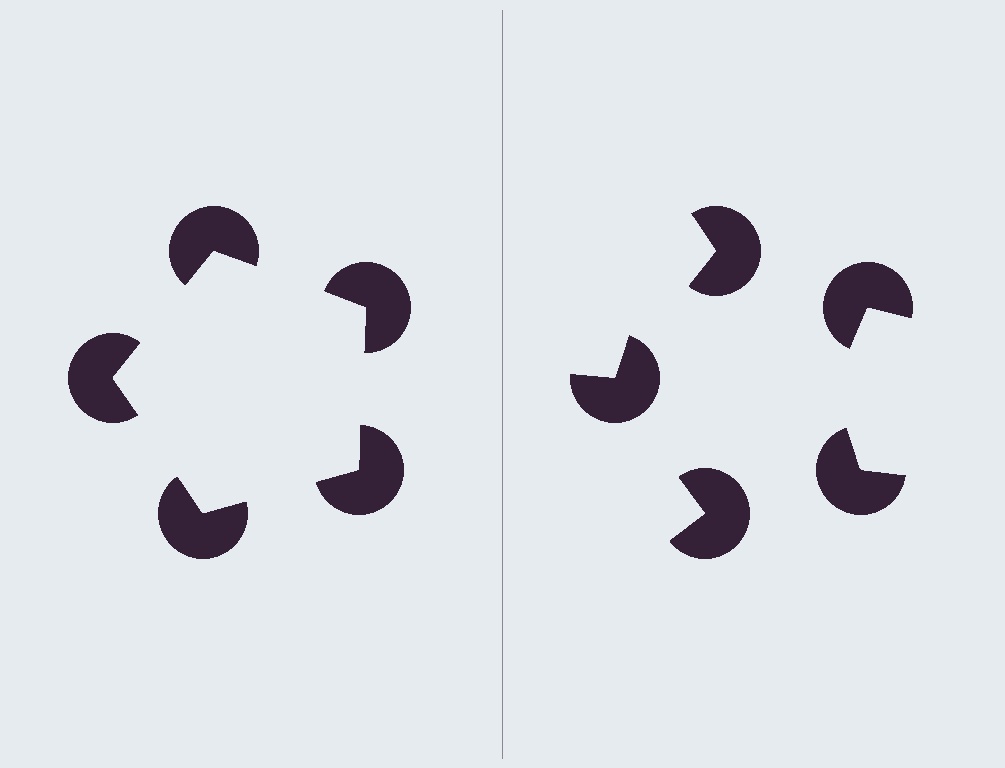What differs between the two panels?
The pac-man discs are positioned identically on both sides; only the wedge orientations differ. On the left they align to a pentagon; on the right they are misaligned.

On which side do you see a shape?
An illusory pentagon appears on the left side. On the right side the wedge cuts are rotated, so no coherent shape forms.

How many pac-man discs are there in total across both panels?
10 — 5 on each side.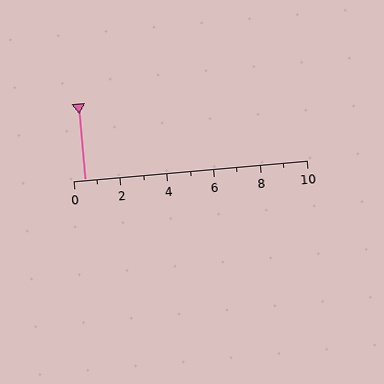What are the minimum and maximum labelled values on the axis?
The axis runs from 0 to 10.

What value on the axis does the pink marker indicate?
The marker indicates approximately 0.5.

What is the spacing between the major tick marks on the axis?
The major ticks are spaced 2 apart.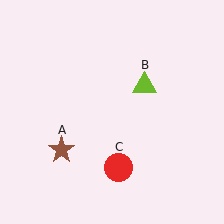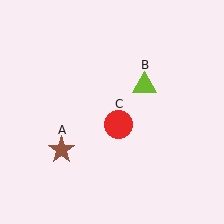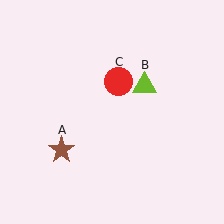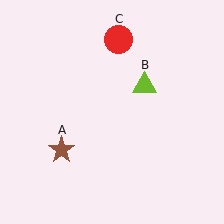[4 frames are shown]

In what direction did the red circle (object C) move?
The red circle (object C) moved up.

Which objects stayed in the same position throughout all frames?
Brown star (object A) and lime triangle (object B) remained stationary.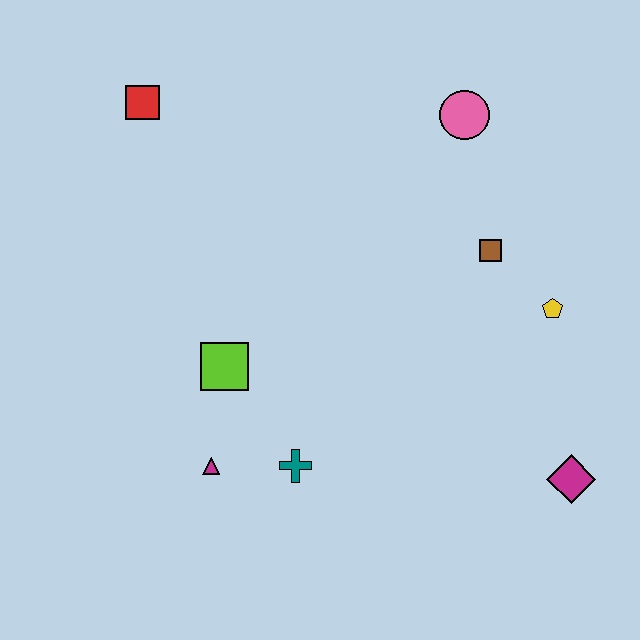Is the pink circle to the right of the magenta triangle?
Yes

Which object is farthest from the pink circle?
The magenta triangle is farthest from the pink circle.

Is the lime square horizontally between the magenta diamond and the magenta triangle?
Yes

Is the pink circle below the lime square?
No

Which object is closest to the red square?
The lime square is closest to the red square.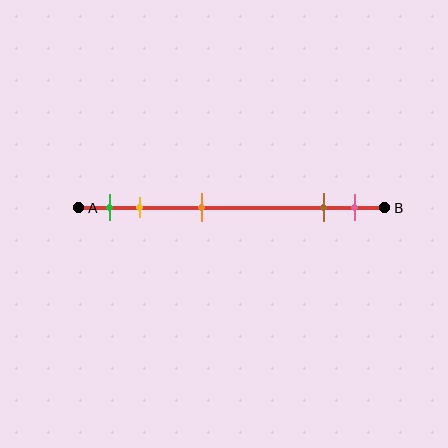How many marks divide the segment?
There are 5 marks dividing the segment.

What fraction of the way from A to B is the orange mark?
The orange mark is approximately 40% (0.4) of the way from A to B.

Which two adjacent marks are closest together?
The brown and pink marks are the closest adjacent pair.